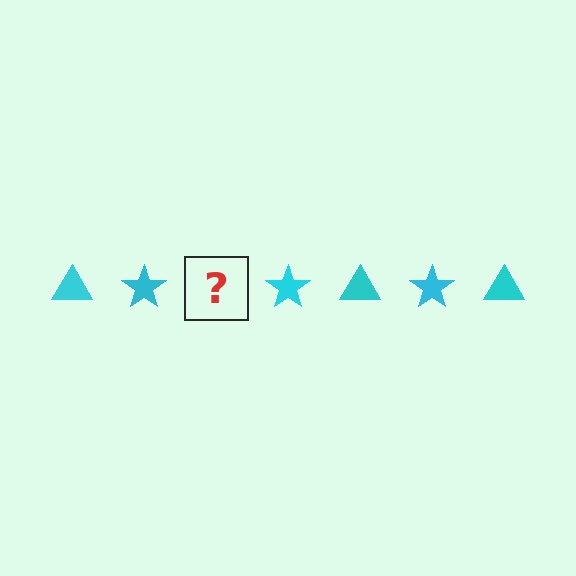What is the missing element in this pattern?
The missing element is a cyan triangle.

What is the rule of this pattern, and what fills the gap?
The rule is that the pattern cycles through triangle, star shapes in cyan. The gap should be filled with a cyan triangle.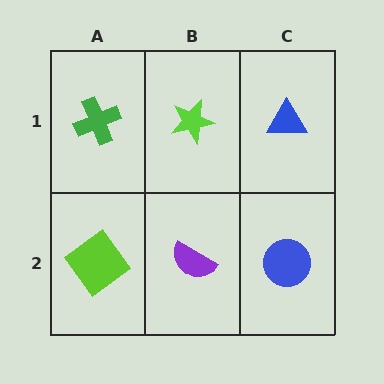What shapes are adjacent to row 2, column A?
A green cross (row 1, column A), a purple semicircle (row 2, column B).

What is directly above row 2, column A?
A green cross.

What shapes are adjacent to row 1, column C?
A blue circle (row 2, column C), a lime star (row 1, column B).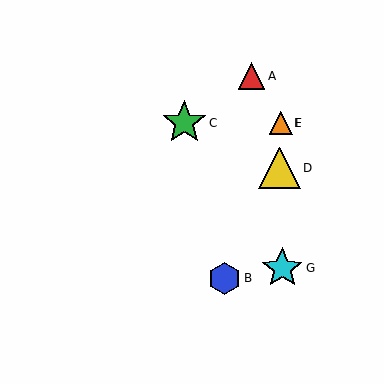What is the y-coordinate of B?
Object B is at y≈278.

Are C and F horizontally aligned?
Yes, both are at y≈123.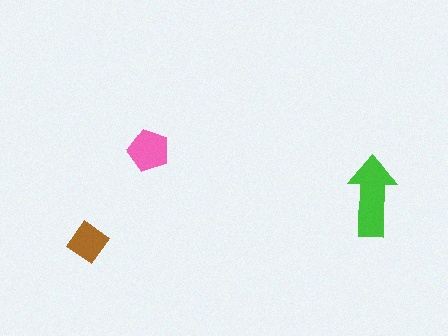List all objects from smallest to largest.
The brown diamond, the pink pentagon, the green arrow.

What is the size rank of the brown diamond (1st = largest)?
3rd.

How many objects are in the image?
There are 3 objects in the image.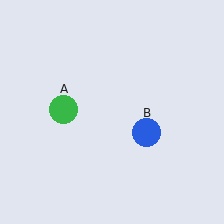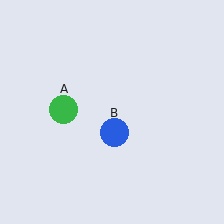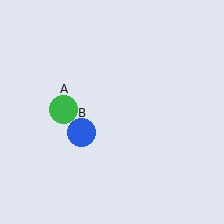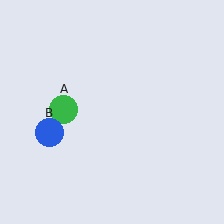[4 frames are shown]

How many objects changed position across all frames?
1 object changed position: blue circle (object B).